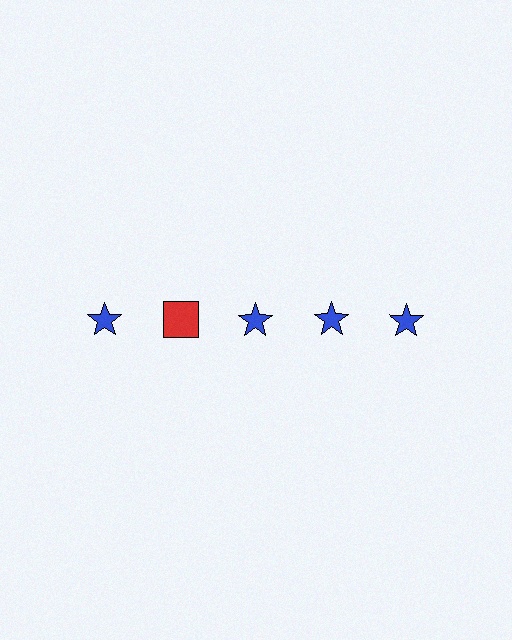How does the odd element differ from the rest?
It differs in both color (red instead of blue) and shape (square instead of star).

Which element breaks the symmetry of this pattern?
The red square in the top row, second from left column breaks the symmetry. All other shapes are blue stars.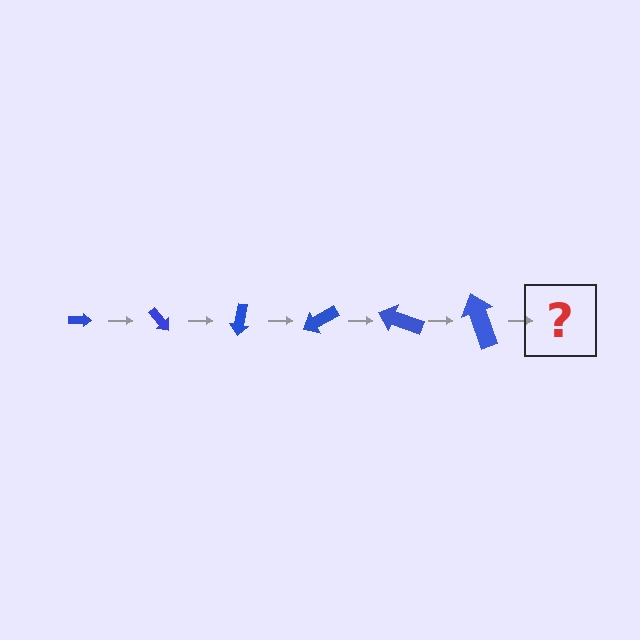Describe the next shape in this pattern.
It should be an arrow, larger than the previous one and rotated 300 degrees from the start.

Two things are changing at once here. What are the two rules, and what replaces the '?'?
The two rules are that the arrow grows larger each step and it rotates 50 degrees each step. The '?' should be an arrow, larger than the previous one and rotated 300 degrees from the start.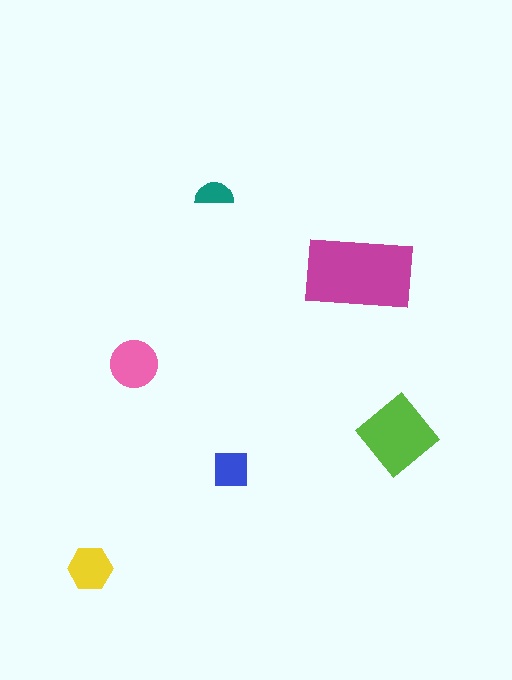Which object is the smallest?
The teal semicircle.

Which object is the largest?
The magenta rectangle.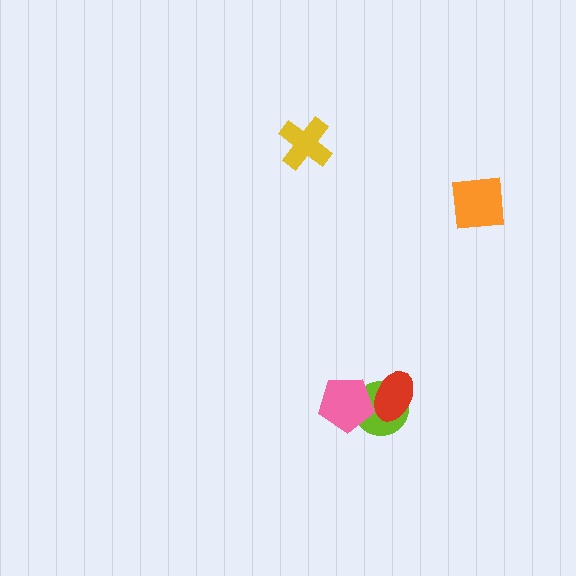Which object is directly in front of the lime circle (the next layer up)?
The pink pentagon is directly in front of the lime circle.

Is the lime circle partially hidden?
Yes, it is partially covered by another shape.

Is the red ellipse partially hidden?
No, no other shape covers it.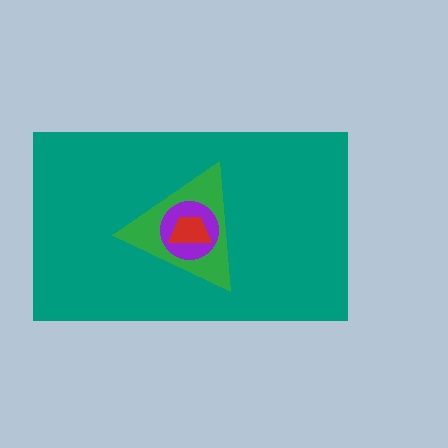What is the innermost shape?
The red trapezoid.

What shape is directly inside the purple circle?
The red trapezoid.